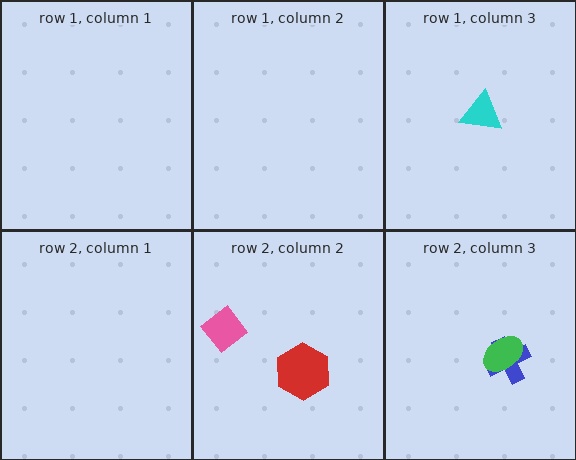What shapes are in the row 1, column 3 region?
The cyan triangle.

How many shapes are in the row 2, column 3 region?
2.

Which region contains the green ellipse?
The row 2, column 3 region.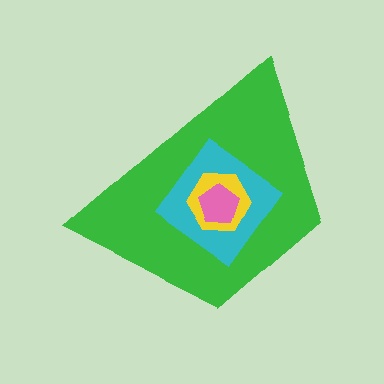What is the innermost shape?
The pink pentagon.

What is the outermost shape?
The green trapezoid.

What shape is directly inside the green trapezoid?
The cyan diamond.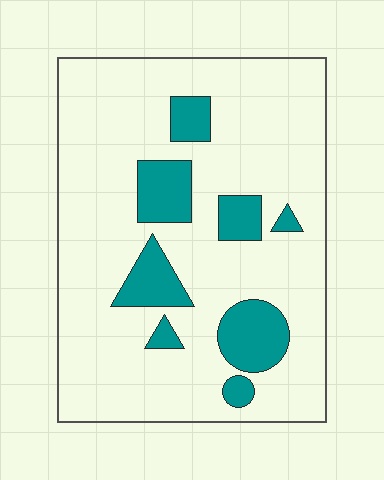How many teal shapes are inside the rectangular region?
8.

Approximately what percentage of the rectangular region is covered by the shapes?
Approximately 15%.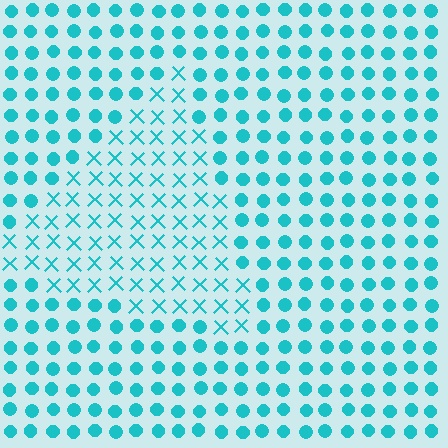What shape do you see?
I see a triangle.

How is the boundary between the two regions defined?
The boundary is defined by a change in element shape: X marks inside vs. circles outside. All elements share the same color and spacing.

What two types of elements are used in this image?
The image uses X marks inside the triangle region and circles outside it.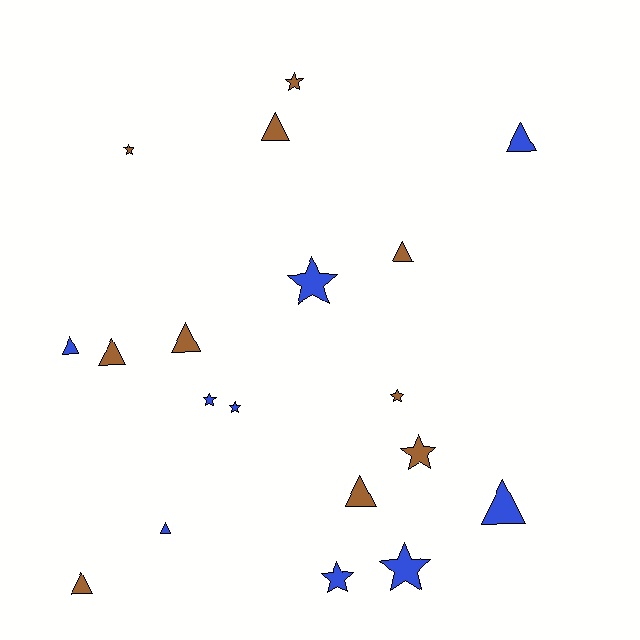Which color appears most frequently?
Brown, with 10 objects.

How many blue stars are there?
There are 5 blue stars.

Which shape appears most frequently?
Triangle, with 10 objects.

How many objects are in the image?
There are 19 objects.